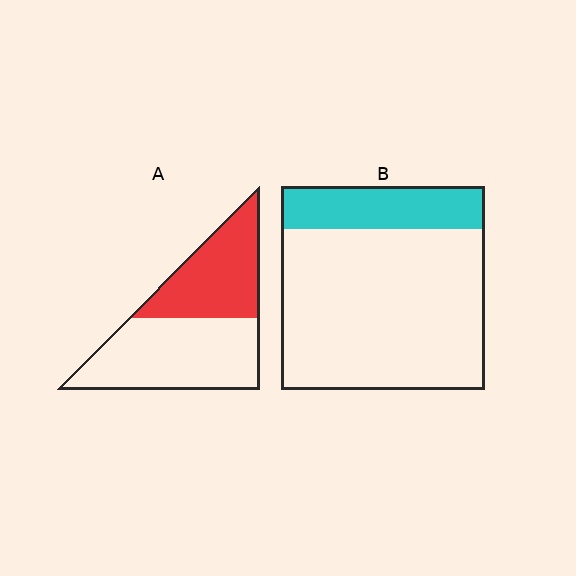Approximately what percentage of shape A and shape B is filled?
A is approximately 40% and B is approximately 20%.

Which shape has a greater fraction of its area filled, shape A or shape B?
Shape A.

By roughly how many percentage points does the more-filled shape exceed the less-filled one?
By roughly 20 percentage points (A over B).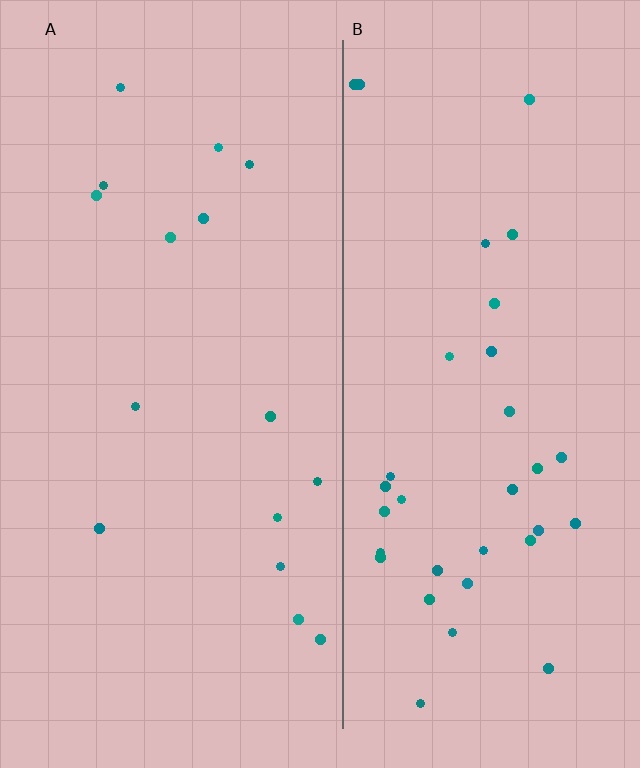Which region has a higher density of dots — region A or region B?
B (the right).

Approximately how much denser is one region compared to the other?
Approximately 2.2× — region B over region A.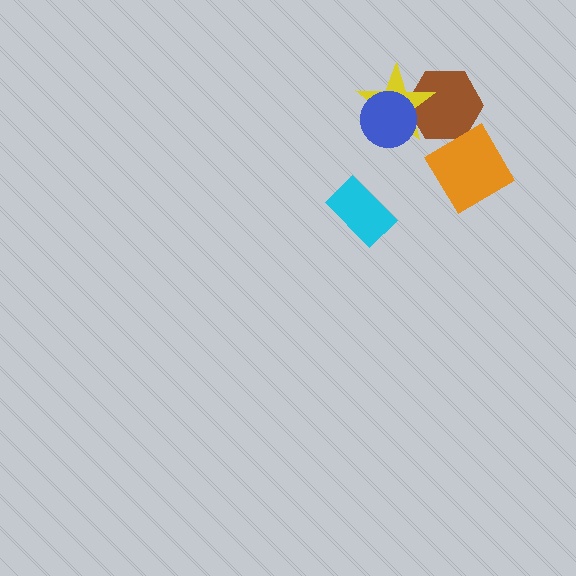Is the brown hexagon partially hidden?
Yes, it is partially covered by another shape.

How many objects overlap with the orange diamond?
1 object overlaps with the orange diamond.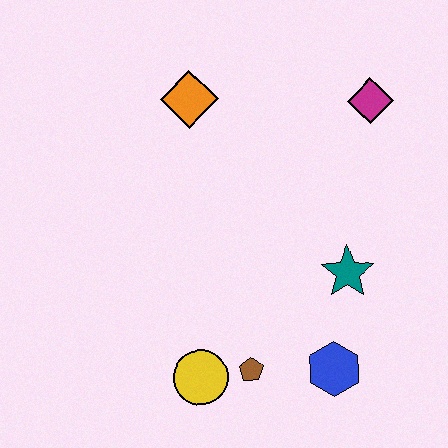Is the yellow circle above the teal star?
No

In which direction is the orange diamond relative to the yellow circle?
The orange diamond is above the yellow circle.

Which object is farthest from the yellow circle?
The magenta diamond is farthest from the yellow circle.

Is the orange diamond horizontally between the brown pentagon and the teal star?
No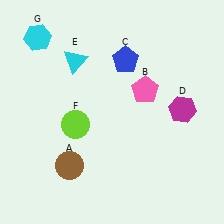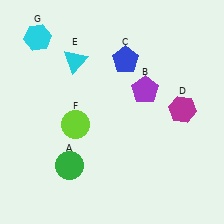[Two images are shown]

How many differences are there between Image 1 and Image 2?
There are 2 differences between the two images.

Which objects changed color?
A changed from brown to green. B changed from pink to purple.